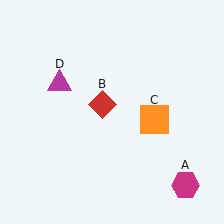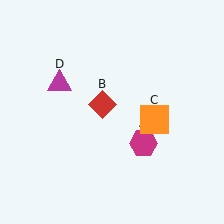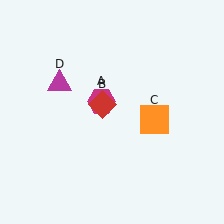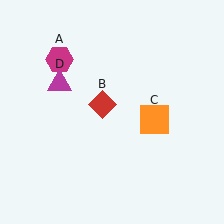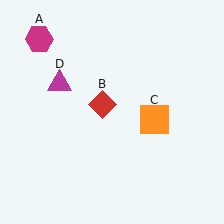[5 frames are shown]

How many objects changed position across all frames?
1 object changed position: magenta hexagon (object A).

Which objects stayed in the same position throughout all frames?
Red diamond (object B) and orange square (object C) and magenta triangle (object D) remained stationary.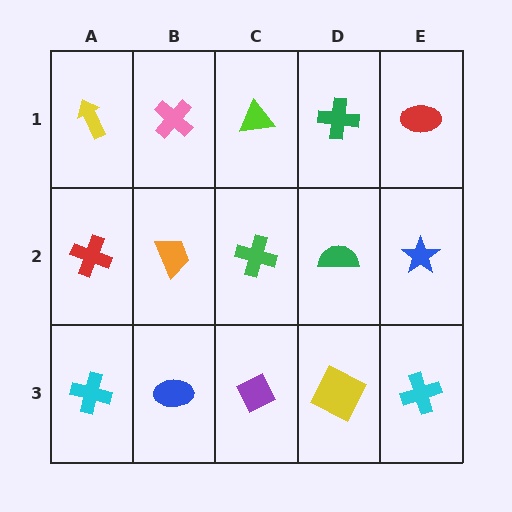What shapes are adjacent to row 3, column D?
A green semicircle (row 2, column D), a purple diamond (row 3, column C), a cyan cross (row 3, column E).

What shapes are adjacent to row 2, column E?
A red ellipse (row 1, column E), a cyan cross (row 3, column E), a green semicircle (row 2, column D).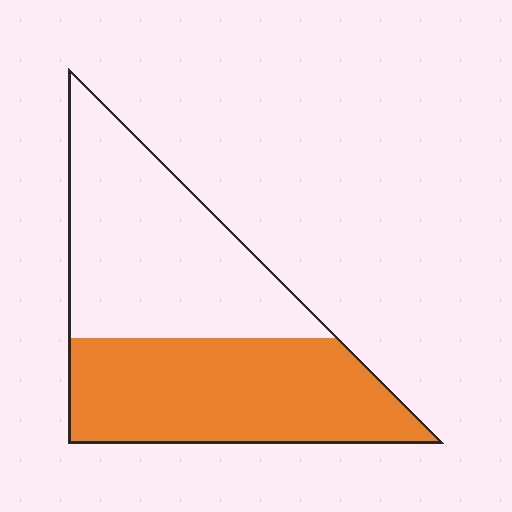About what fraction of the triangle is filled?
About one half (1/2).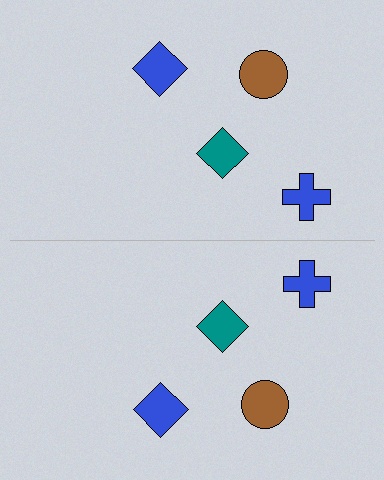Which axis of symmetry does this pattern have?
The pattern has a horizontal axis of symmetry running through the center of the image.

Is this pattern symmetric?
Yes, this pattern has bilateral (reflection) symmetry.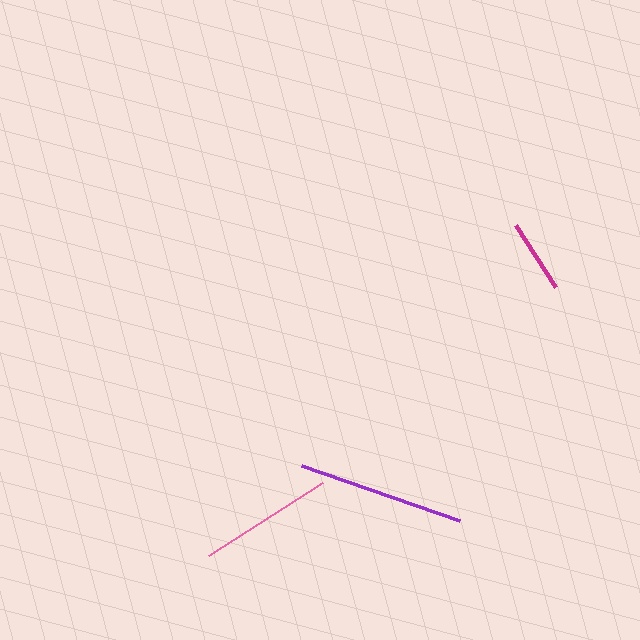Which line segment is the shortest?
The magenta line is the shortest at approximately 74 pixels.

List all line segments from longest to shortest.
From longest to shortest: purple, pink, magenta.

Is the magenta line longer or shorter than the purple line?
The purple line is longer than the magenta line.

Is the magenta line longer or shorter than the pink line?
The pink line is longer than the magenta line.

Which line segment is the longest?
The purple line is the longest at approximately 168 pixels.